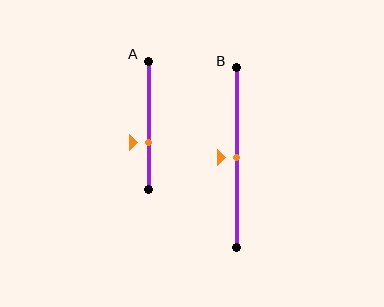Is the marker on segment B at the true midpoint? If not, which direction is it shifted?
Yes, the marker on segment B is at the true midpoint.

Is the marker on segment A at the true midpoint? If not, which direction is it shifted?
No, the marker on segment A is shifted downward by about 13% of the segment length.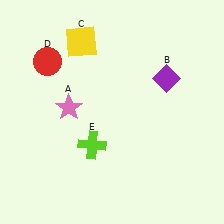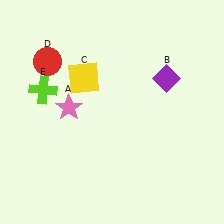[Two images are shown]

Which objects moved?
The objects that moved are: the yellow square (C), the lime cross (E).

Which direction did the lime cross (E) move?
The lime cross (E) moved up.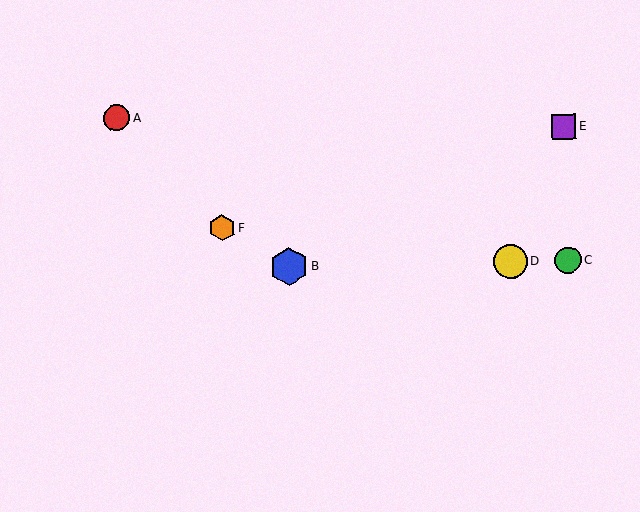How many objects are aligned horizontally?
3 objects (B, C, D) are aligned horizontally.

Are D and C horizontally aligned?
Yes, both are at y≈262.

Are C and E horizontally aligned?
No, C is at y≈260 and E is at y≈127.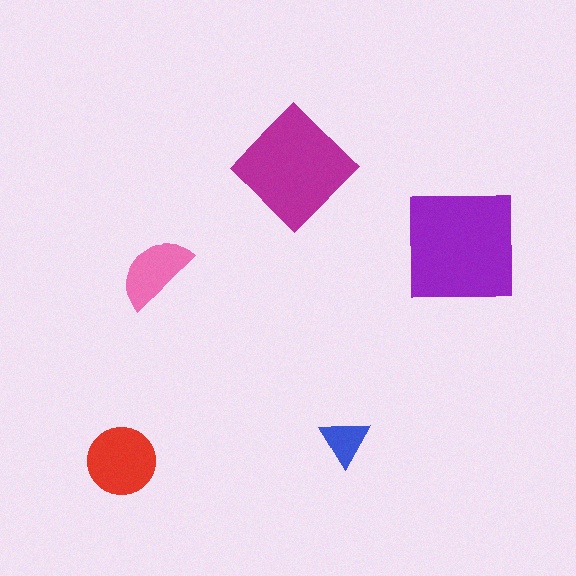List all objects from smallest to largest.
The blue triangle, the pink semicircle, the red circle, the magenta diamond, the purple square.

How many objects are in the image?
There are 5 objects in the image.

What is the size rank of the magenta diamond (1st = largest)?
2nd.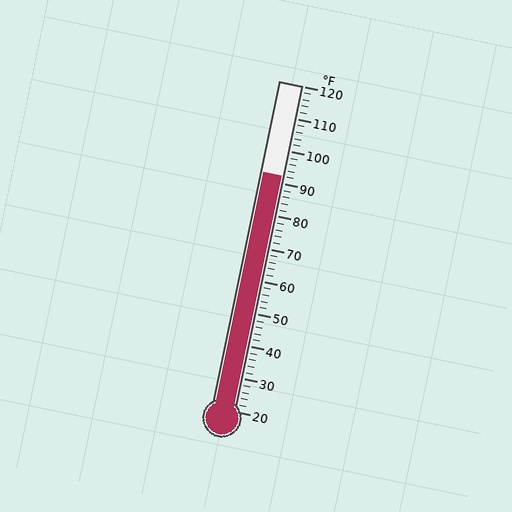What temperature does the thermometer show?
The thermometer shows approximately 92°F.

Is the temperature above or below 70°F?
The temperature is above 70°F.